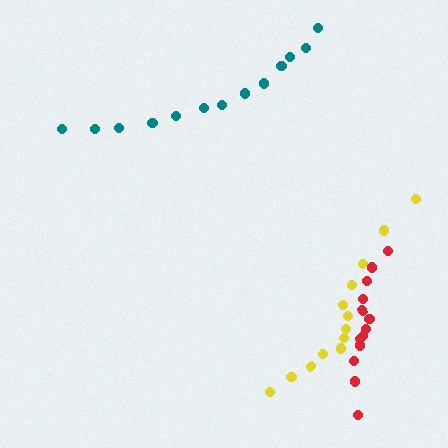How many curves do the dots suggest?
There are 3 distinct paths.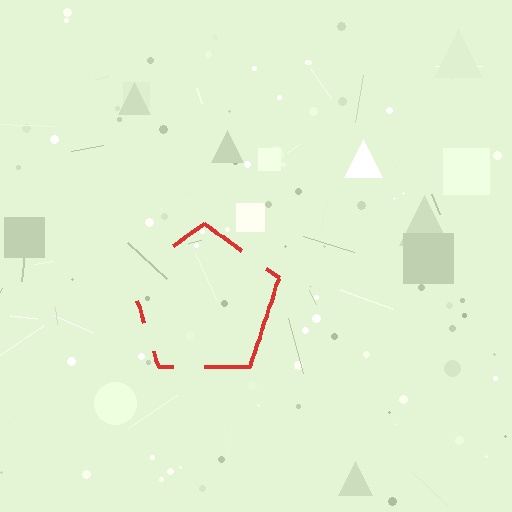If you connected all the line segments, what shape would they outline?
They would outline a pentagon.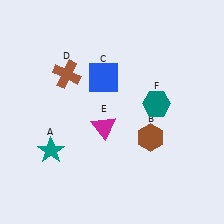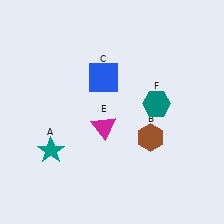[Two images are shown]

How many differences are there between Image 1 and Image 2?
There is 1 difference between the two images.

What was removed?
The brown cross (D) was removed in Image 2.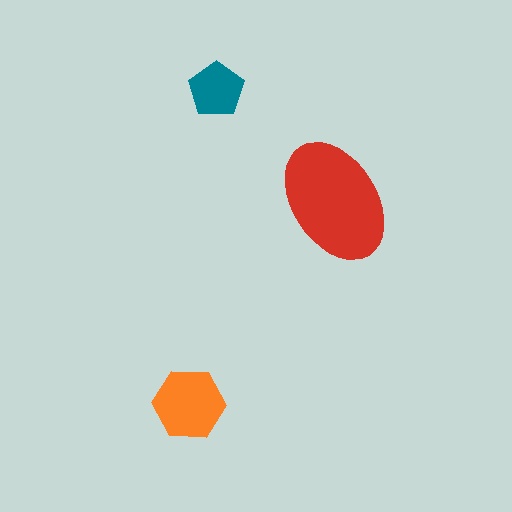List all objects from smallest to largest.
The teal pentagon, the orange hexagon, the red ellipse.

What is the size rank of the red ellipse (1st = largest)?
1st.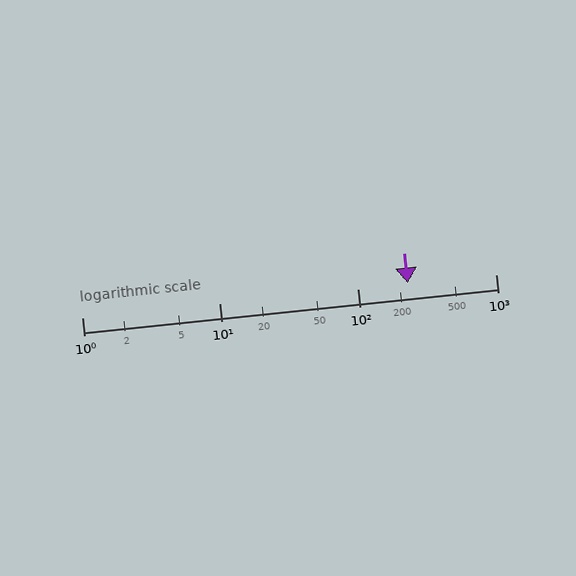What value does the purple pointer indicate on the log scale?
The pointer indicates approximately 230.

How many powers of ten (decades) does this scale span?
The scale spans 3 decades, from 1 to 1000.